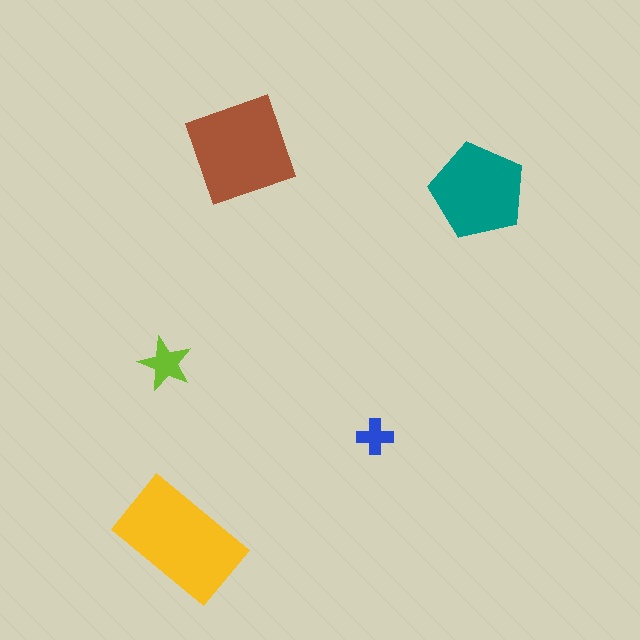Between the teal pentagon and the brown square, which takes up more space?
The brown square.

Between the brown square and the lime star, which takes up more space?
The brown square.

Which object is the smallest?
The blue cross.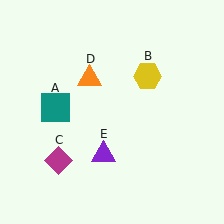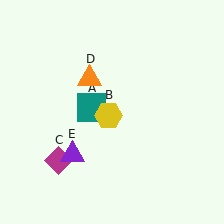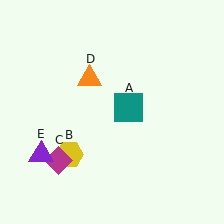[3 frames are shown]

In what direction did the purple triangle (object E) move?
The purple triangle (object E) moved left.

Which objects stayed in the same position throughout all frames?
Magenta diamond (object C) and orange triangle (object D) remained stationary.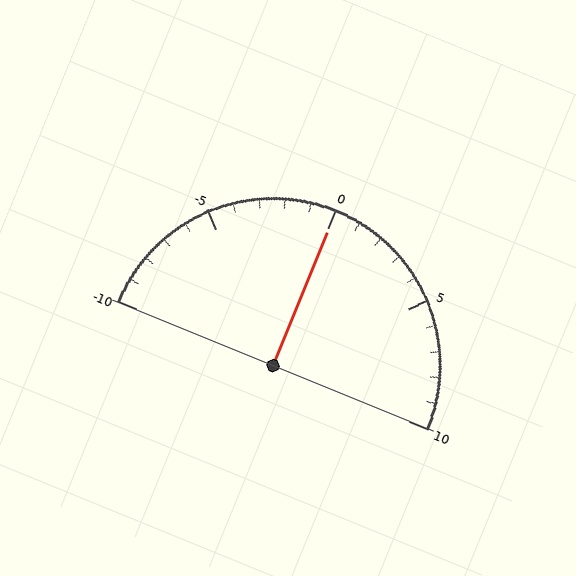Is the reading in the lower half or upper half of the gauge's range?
The reading is in the upper half of the range (-10 to 10).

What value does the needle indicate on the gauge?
The needle indicates approximately 0.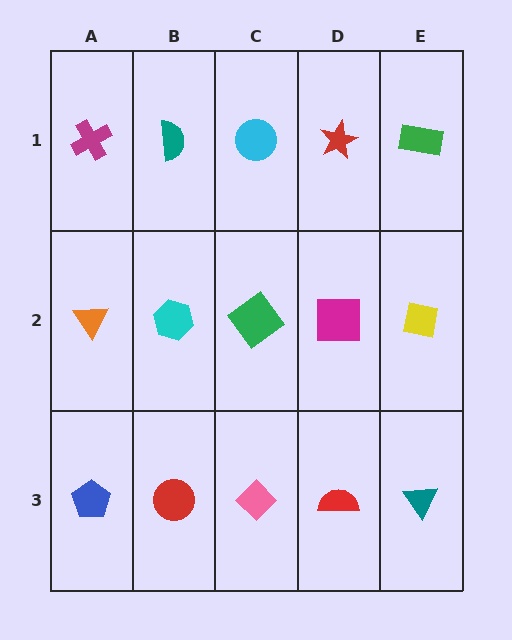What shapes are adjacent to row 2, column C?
A cyan circle (row 1, column C), a pink diamond (row 3, column C), a cyan hexagon (row 2, column B), a magenta square (row 2, column D).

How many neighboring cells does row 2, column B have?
4.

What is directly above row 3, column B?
A cyan hexagon.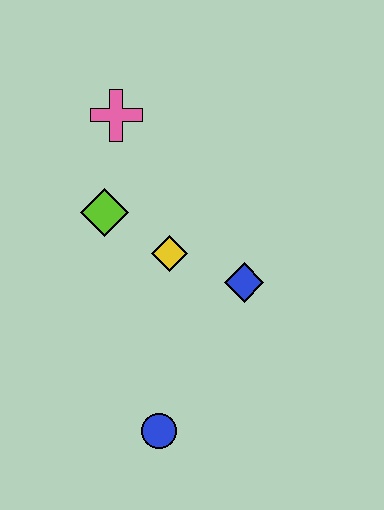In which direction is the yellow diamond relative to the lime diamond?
The yellow diamond is to the right of the lime diamond.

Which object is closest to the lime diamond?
The yellow diamond is closest to the lime diamond.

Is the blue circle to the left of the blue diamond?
Yes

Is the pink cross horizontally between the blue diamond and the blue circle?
No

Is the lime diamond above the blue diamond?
Yes